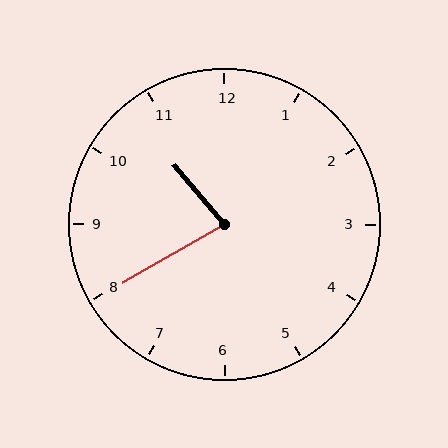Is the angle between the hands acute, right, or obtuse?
It is acute.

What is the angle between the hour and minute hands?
Approximately 80 degrees.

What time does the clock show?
10:40.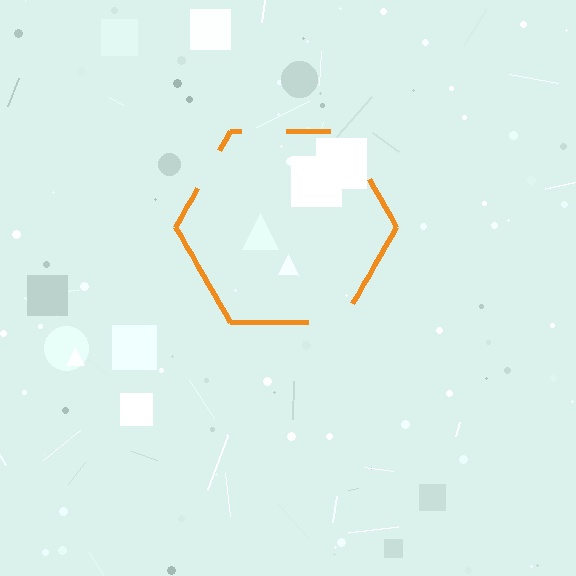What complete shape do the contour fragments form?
The contour fragments form a hexagon.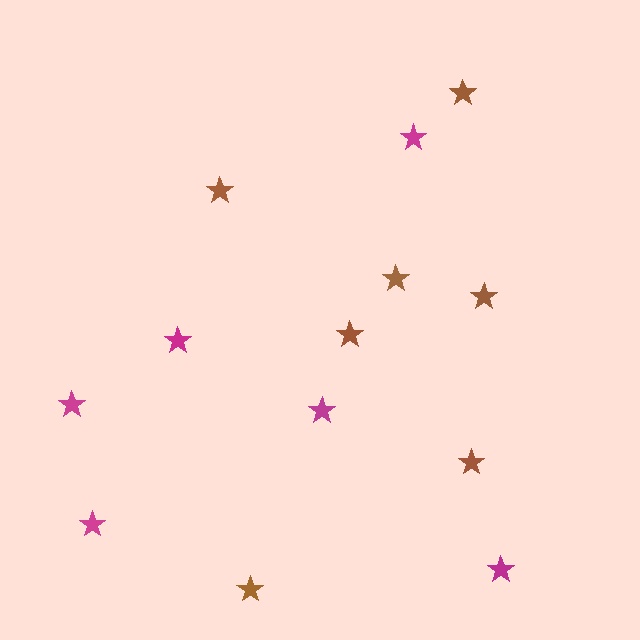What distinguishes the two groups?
There are 2 groups: one group of magenta stars (6) and one group of brown stars (7).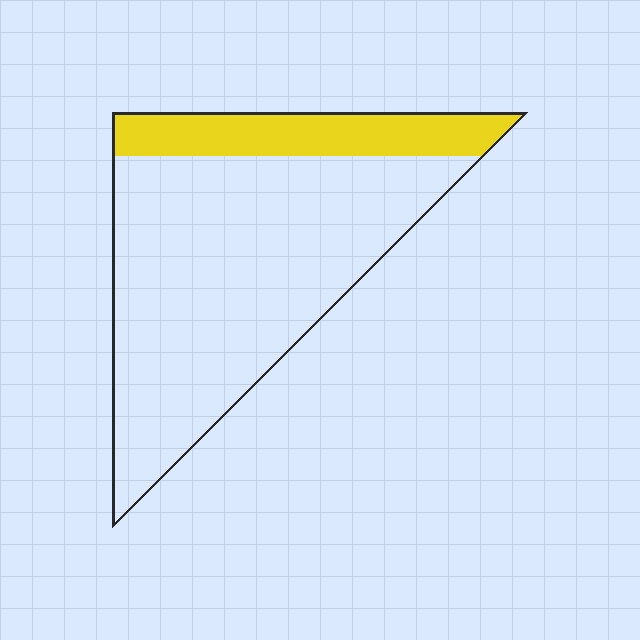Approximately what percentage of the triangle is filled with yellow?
Approximately 20%.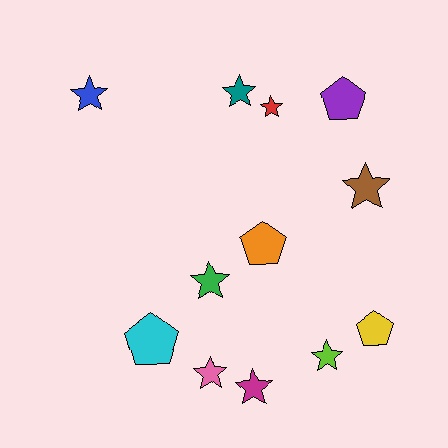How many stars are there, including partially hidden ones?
There are 8 stars.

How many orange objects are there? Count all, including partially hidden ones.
There is 1 orange object.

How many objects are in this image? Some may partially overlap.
There are 12 objects.